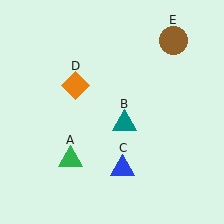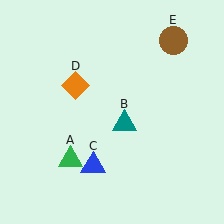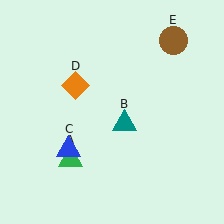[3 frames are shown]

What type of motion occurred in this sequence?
The blue triangle (object C) rotated clockwise around the center of the scene.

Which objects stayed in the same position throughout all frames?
Green triangle (object A) and teal triangle (object B) and orange diamond (object D) and brown circle (object E) remained stationary.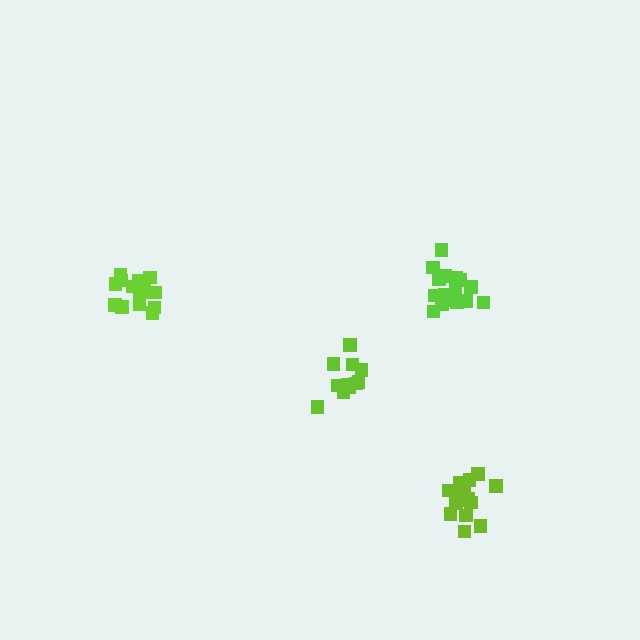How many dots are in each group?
Group 1: 17 dots, Group 2: 16 dots, Group 3: 11 dots, Group 4: 16 dots (60 total).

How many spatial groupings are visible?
There are 4 spatial groupings.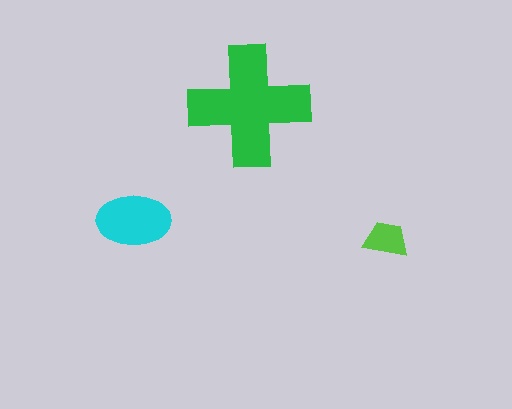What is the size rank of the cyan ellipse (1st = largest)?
2nd.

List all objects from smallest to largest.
The lime trapezoid, the cyan ellipse, the green cross.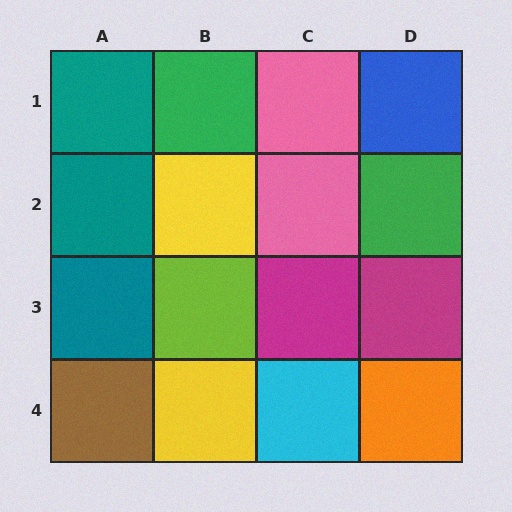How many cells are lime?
1 cell is lime.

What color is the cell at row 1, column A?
Teal.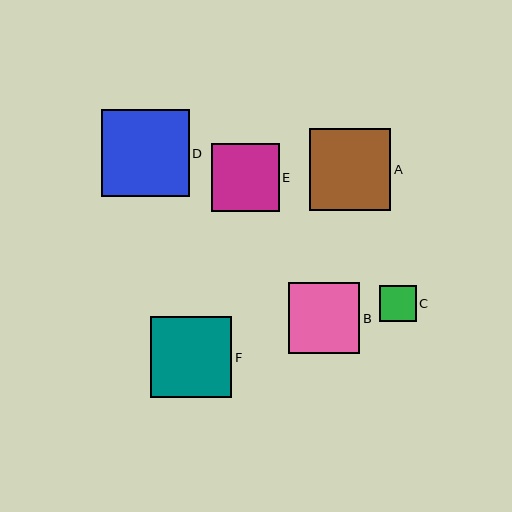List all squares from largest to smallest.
From largest to smallest: D, A, F, B, E, C.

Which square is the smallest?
Square C is the smallest with a size of approximately 36 pixels.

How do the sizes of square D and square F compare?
Square D and square F are approximately the same size.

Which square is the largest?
Square D is the largest with a size of approximately 88 pixels.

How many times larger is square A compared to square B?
Square A is approximately 1.1 times the size of square B.